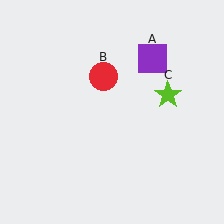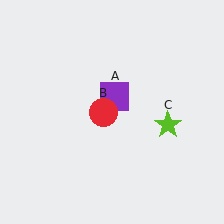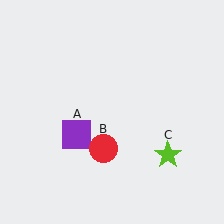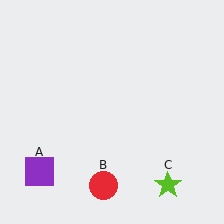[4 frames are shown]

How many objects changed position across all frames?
3 objects changed position: purple square (object A), red circle (object B), lime star (object C).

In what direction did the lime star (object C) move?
The lime star (object C) moved down.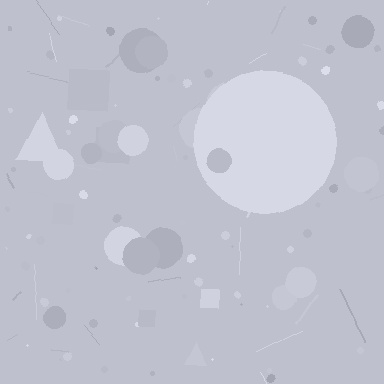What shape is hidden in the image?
A circle is hidden in the image.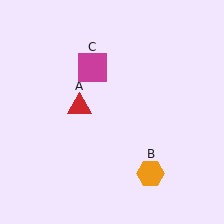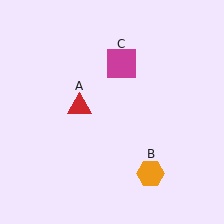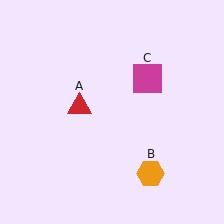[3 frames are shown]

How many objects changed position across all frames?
1 object changed position: magenta square (object C).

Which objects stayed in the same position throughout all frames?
Red triangle (object A) and orange hexagon (object B) remained stationary.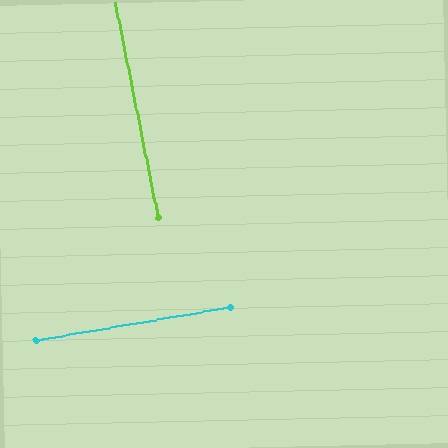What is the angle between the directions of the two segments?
Approximately 88 degrees.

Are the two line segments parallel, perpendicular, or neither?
Perpendicular — they meet at approximately 88°.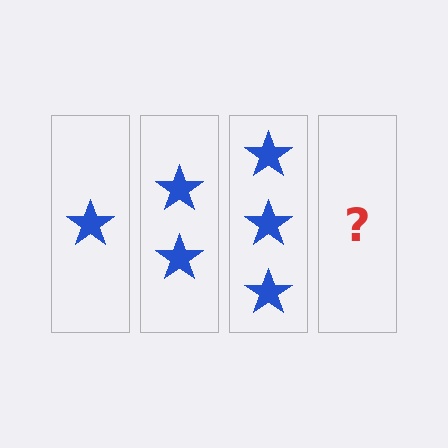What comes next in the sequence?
The next element should be 4 stars.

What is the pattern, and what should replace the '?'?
The pattern is that each step adds one more star. The '?' should be 4 stars.